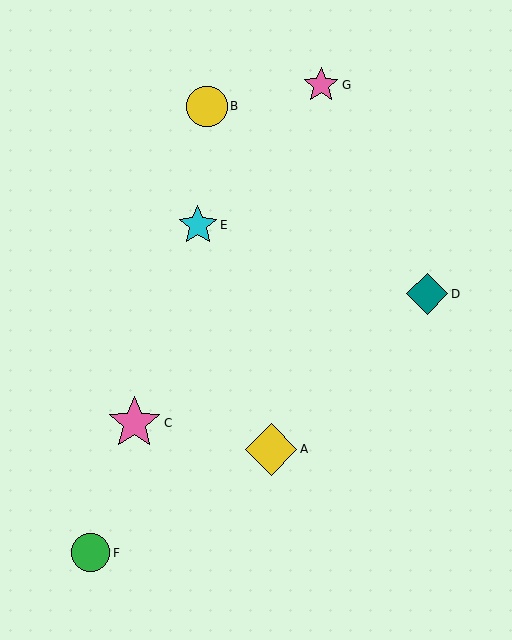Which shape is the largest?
The pink star (labeled C) is the largest.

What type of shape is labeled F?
Shape F is a green circle.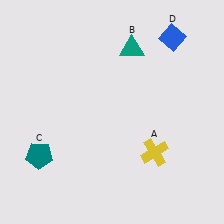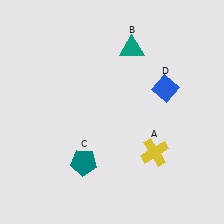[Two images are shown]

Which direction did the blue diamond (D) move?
The blue diamond (D) moved down.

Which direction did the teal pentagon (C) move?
The teal pentagon (C) moved right.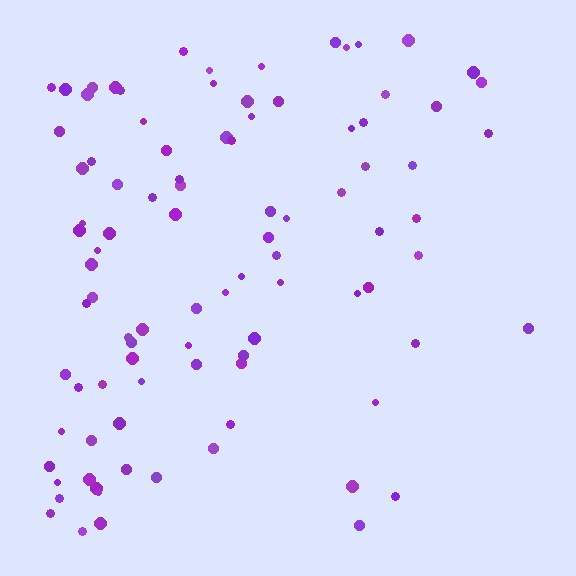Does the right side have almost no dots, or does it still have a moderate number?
Still a moderate number, just noticeably fewer than the left.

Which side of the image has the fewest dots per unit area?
The right.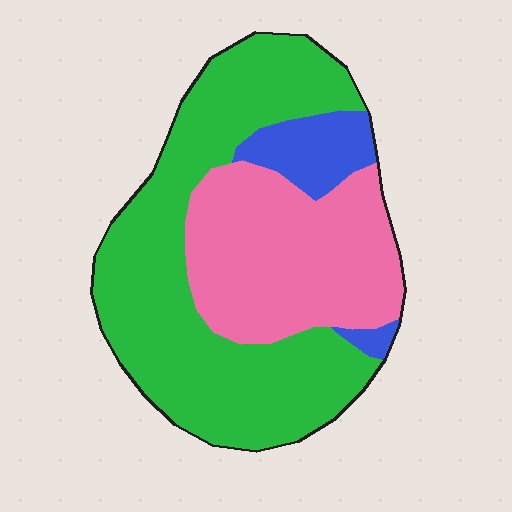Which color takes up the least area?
Blue, at roughly 10%.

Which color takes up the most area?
Green, at roughly 55%.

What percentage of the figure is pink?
Pink covers around 35% of the figure.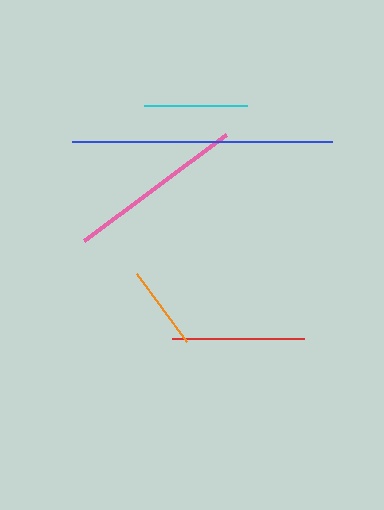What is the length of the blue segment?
The blue segment is approximately 260 pixels long.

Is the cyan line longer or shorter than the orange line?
The cyan line is longer than the orange line.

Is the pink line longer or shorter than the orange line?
The pink line is longer than the orange line.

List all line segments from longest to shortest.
From longest to shortest: blue, pink, red, cyan, orange.